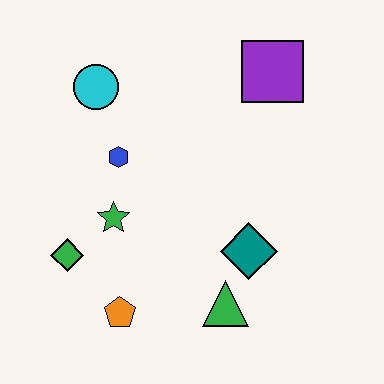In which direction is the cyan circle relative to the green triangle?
The cyan circle is above the green triangle.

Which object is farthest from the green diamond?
The purple square is farthest from the green diamond.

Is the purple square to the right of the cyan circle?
Yes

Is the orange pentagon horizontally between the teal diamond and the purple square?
No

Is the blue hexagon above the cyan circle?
No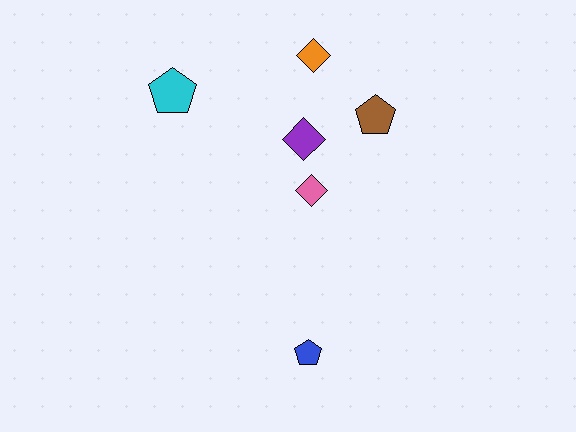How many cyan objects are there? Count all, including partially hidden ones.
There is 1 cyan object.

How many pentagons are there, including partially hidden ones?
There are 3 pentagons.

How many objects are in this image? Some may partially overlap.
There are 6 objects.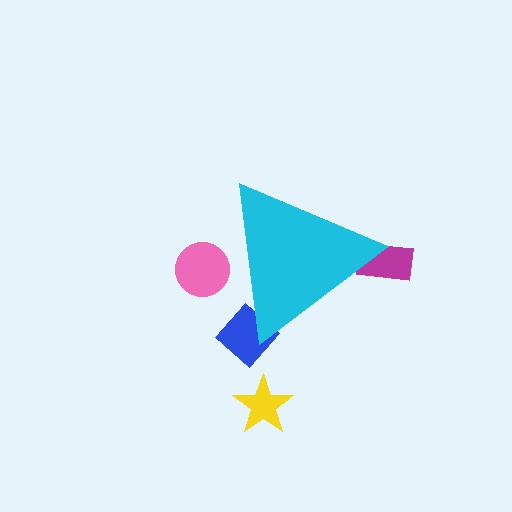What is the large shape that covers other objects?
A cyan triangle.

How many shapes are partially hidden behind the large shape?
3 shapes are partially hidden.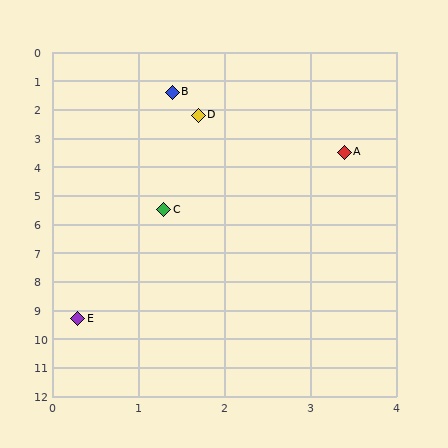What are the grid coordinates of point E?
Point E is at approximately (0.3, 9.3).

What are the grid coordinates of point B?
Point B is at approximately (1.4, 1.4).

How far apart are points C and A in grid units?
Points C and A are about 2.9 grid units apart.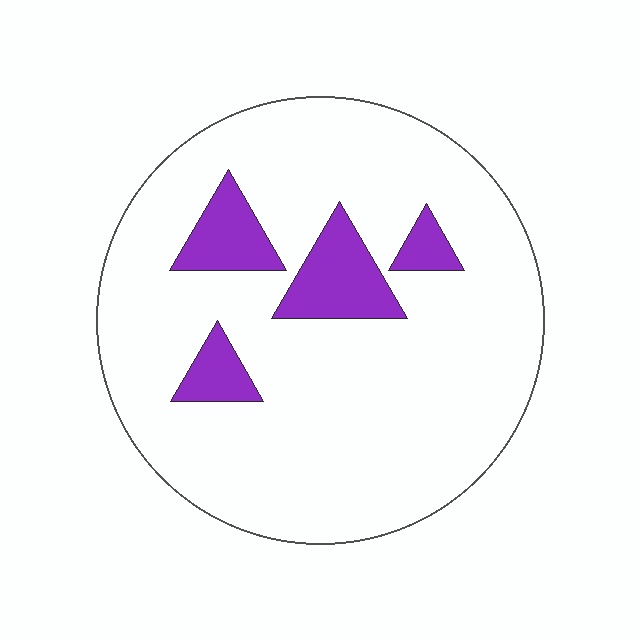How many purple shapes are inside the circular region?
4.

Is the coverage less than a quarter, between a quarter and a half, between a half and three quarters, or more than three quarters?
Less than a quarter.